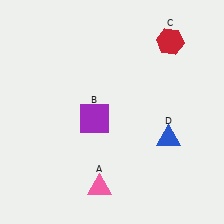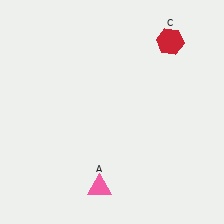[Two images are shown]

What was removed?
The blue triangle (D), the purple square (B) were removed in Image 2.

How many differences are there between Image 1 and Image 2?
There are 2 differences between the two images.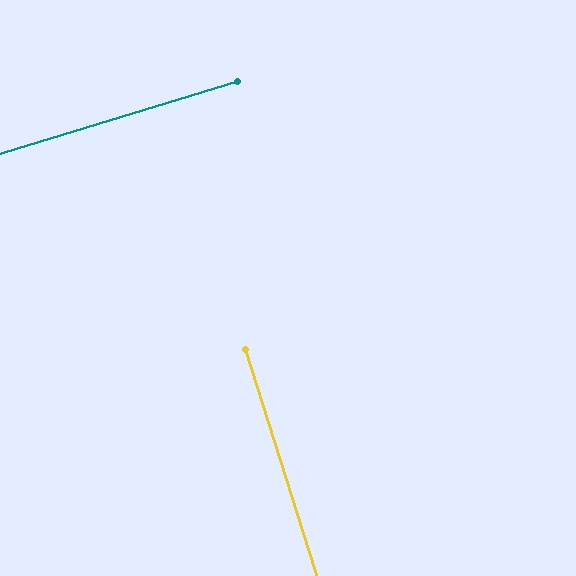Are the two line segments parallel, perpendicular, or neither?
Perpendicular — they meet at approximately 89°.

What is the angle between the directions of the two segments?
Approximately 89 degrees.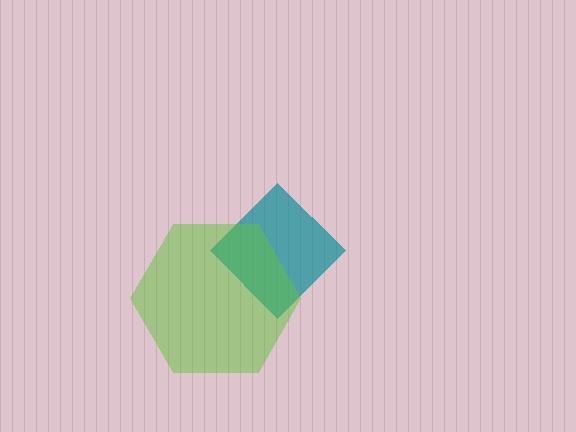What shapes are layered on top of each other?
The layered shapes are: a teal diamond, a lime hexagon.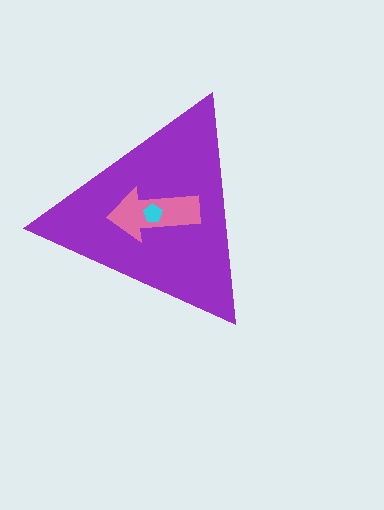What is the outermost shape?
The purple triangle.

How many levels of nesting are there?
3.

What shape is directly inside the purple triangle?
The pink arrow.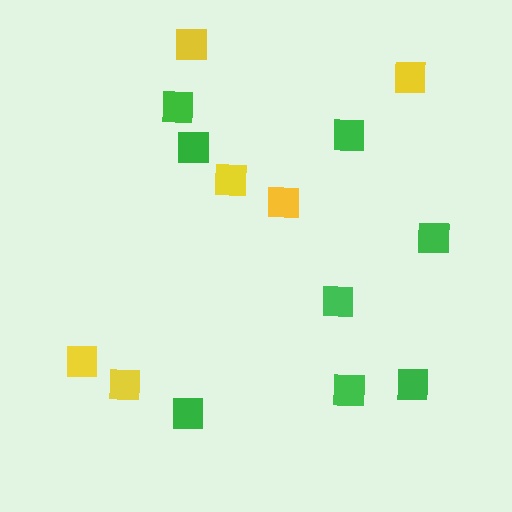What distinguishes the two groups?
There are 2 groups: one group of green squares (8) and one group of yellow squares (6).